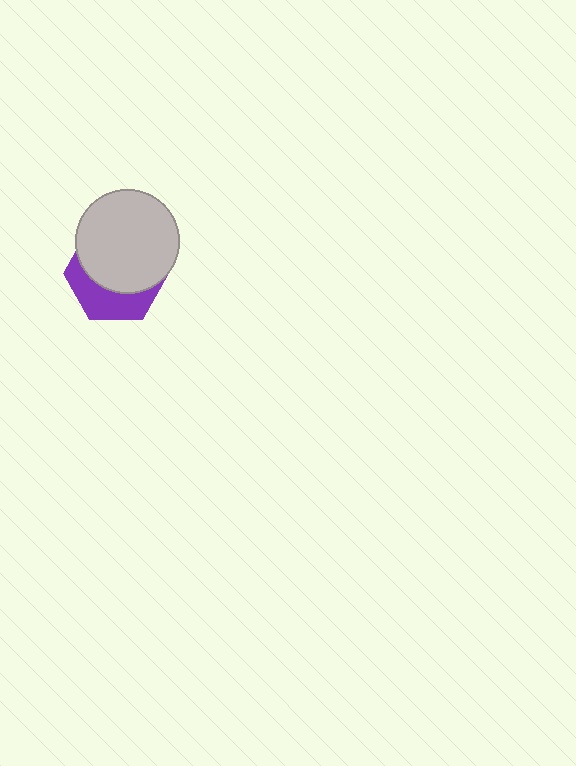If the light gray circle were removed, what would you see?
You would see the complete purple hexagon.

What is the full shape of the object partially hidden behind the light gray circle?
The partially hidden object is a purple hexagon.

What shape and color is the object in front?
The object in front is a light gray circle.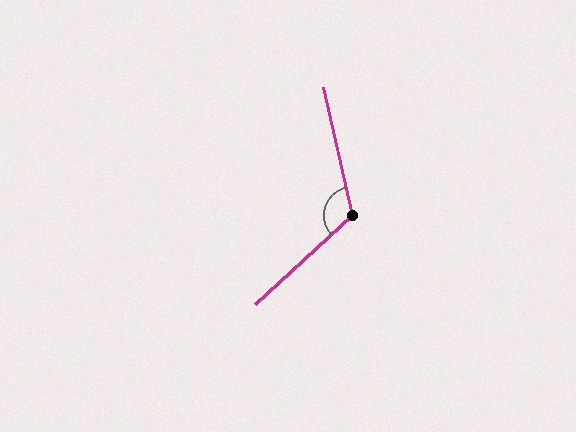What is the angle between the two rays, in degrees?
Approximately 120 degrees.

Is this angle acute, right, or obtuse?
It is obtuse.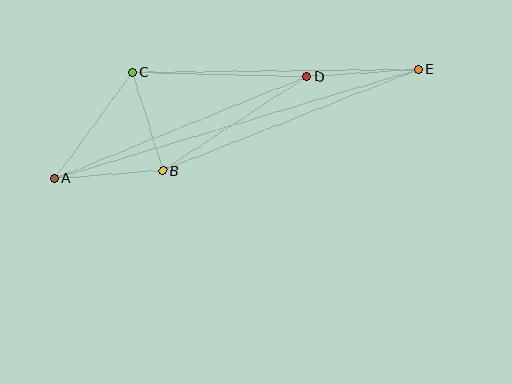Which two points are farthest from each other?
Points A and E are farthest from each other.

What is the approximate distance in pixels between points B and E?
The distance between B and E is approximately 275 pixels.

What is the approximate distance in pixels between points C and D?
The distance between C and D is approximately 174 pixels.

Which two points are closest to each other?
Points B and C are closest to each other.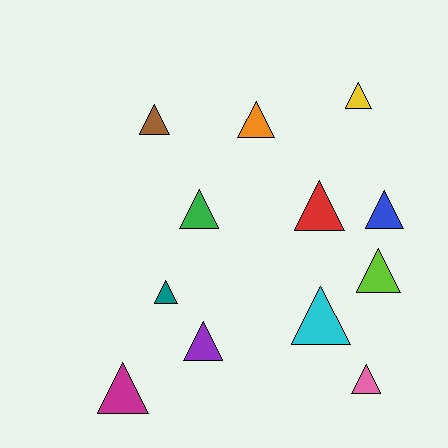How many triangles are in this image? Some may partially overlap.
There are 12 triangles.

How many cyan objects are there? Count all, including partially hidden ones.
There is 1 cyan object.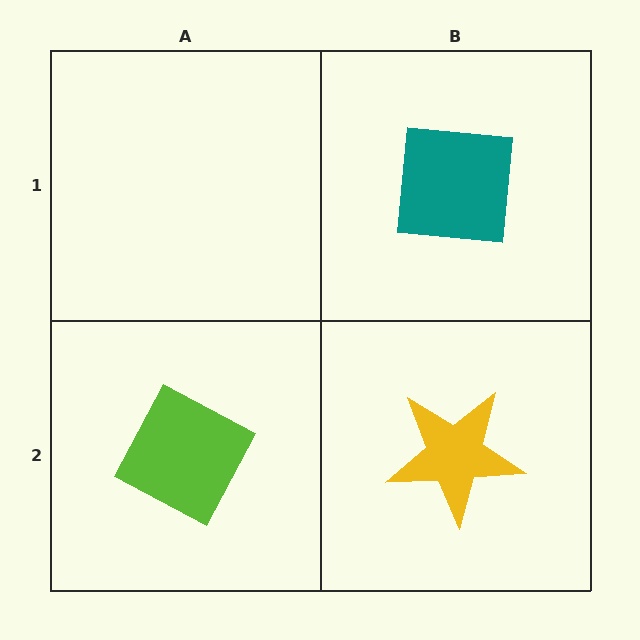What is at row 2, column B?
A yellow star.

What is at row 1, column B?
A teal square.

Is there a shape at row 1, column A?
No, that cell is empty.